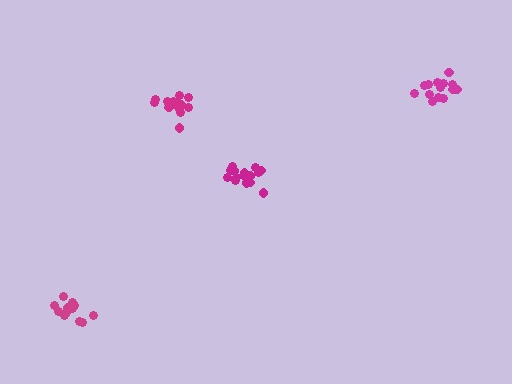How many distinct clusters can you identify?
There are 4 distinct clusters.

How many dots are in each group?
Group 1: 13 dots, Group 2: 15 dots, Group 3: 14 dots, Group 4: 14 dots (56 total).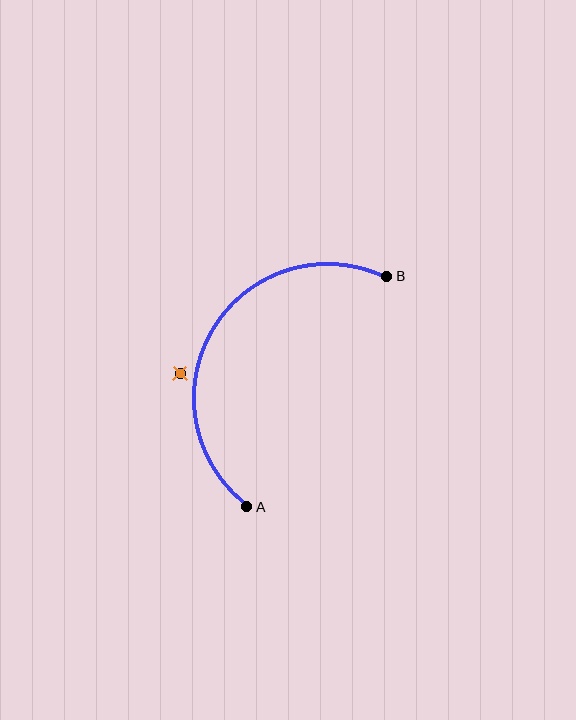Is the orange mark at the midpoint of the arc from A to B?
No — the orange mark does not lie on the arc at all. It sits slightly outside the curve.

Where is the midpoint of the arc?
The arc midpoint is the point on the curve farthest from the straight line joining A and B. It sits to the left of that line.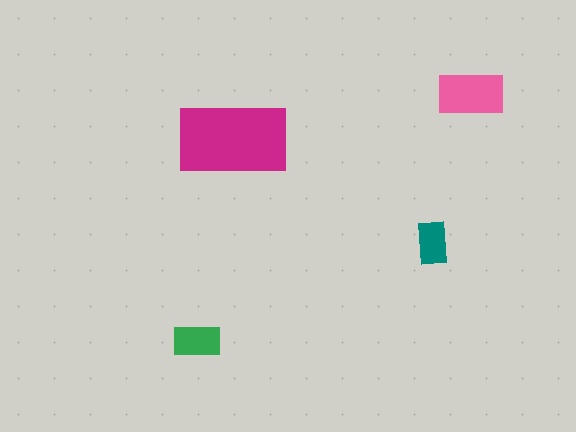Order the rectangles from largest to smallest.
the magenta one, the pink one, the green one, the teal one.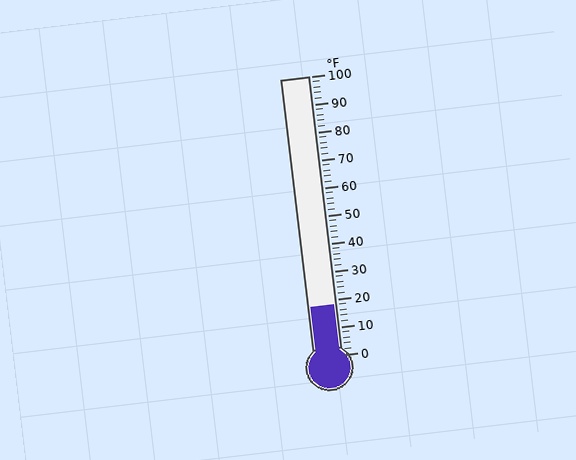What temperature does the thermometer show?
The thermometer shows approximately 18°F.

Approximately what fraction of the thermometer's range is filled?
The thermometer is filled to approximately 20% of its range.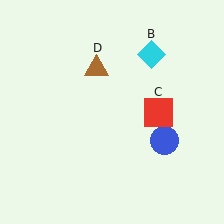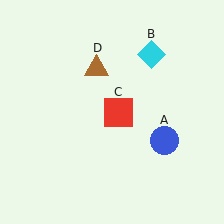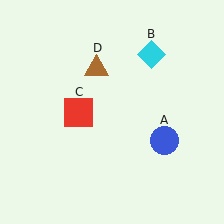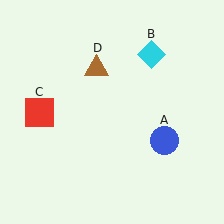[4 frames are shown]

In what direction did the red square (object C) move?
The red square (object C) moved left.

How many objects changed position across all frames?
1 object changed position: red square (object C).